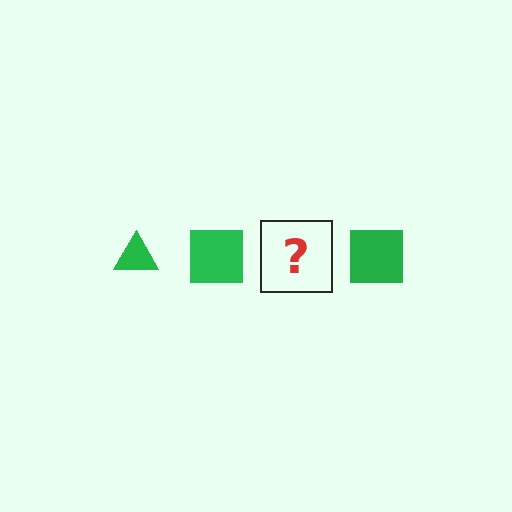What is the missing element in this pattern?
The missing element is a green triangle.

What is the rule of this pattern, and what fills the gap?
The rule is that the pattern cycles through triangle, square shapes in green. The gap should be filled with a green triangle.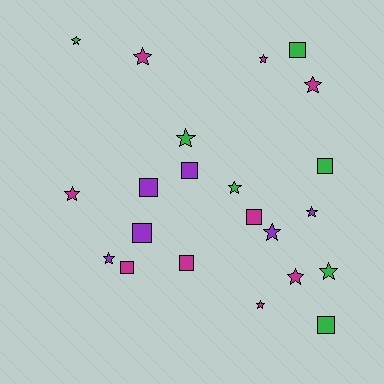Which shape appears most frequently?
Star, with 13 objects.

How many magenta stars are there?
There are 6 magenta stars.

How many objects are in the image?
There are 22 objects.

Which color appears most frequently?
Magenta, with 9 objects.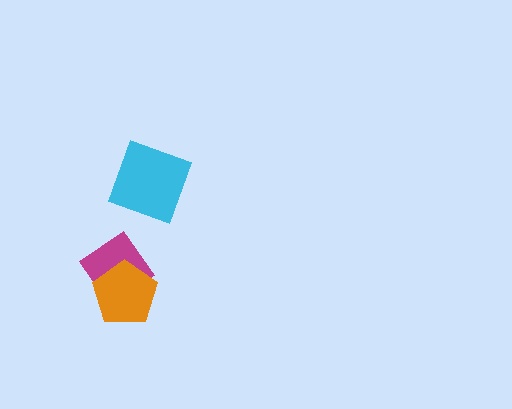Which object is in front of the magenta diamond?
The orange pentagon is in front of the magenta diamond.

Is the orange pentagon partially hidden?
No, no other shape covers it.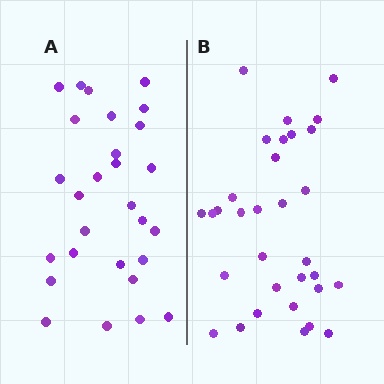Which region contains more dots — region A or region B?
Region B (the right region) has more dots.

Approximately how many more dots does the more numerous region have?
Region B has about 4 more dots than region A.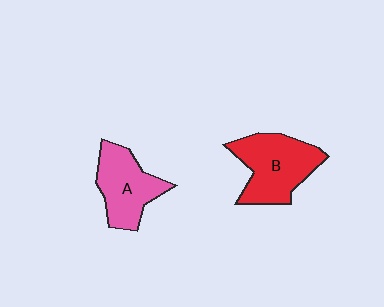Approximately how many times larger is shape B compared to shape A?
Approximately 1.2 times.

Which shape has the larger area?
Shape B (red).